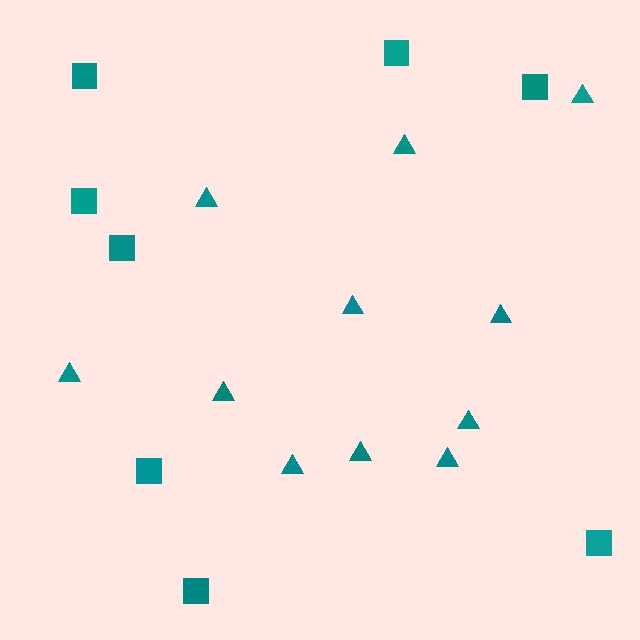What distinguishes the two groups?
There are 2 groups: one group of triangles (11) and one group of squares (8).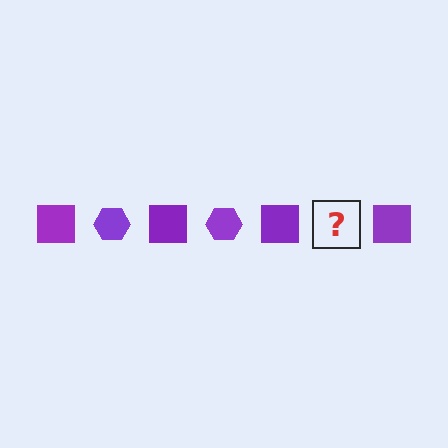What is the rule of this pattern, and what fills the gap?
The rule is that the pattern cycles through square, hexagon shapes in purple. The gap should be filled with a purple hexagon.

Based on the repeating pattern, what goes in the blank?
The blank should be a purple hexagon.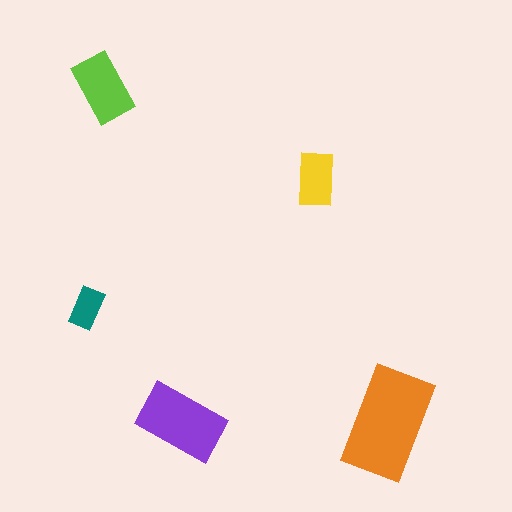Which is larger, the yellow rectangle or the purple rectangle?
The purple one.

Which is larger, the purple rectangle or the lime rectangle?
The purple one.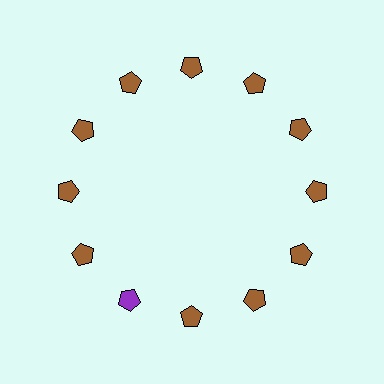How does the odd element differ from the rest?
It has a different color: purple instead of brown.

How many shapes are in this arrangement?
There are 12 shapes arranged in a ring pattern.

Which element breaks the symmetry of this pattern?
The purple pentagon at roughly the 7 o'clock position breaks the symmetry. All other shapes are brown pentagons.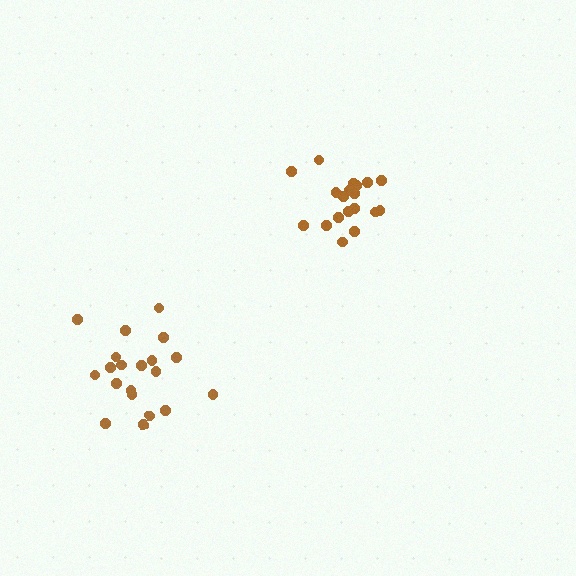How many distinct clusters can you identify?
There are 2 distinct clusters.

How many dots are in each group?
Group 1: 20 dots, Group 2: 19 dots (39 total).